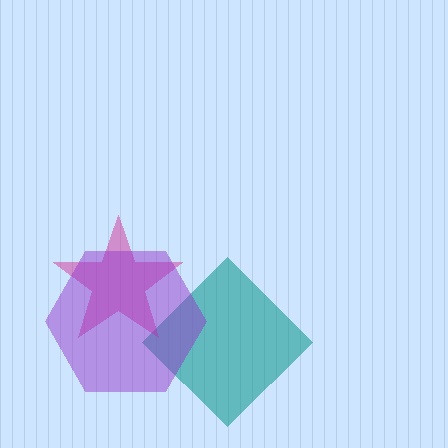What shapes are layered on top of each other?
The layered shapes are: a teal diamond, a magenta star, a purple hexagon.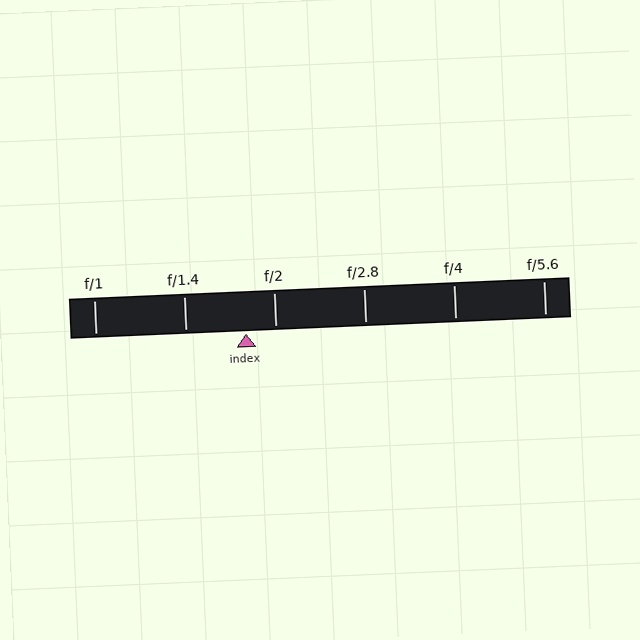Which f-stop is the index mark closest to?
The index mark is closest to f/2.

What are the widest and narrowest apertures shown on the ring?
The widest aperture shown is f/1 and the narrowest is f/5.6.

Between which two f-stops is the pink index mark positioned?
The index mark is between f/1.4 and f/2.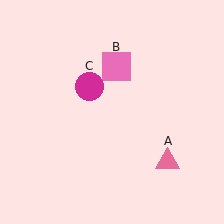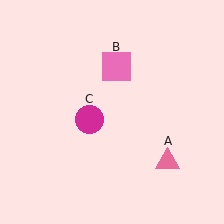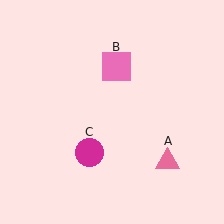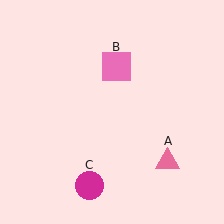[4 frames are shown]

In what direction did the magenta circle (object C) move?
The magenta circle (object C) moved down.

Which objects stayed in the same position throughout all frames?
Pink triangle (object A) and pink square (object B) remained stationary.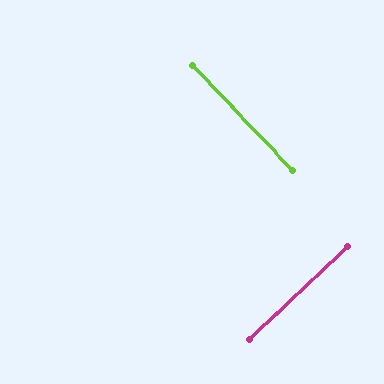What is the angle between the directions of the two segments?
Approximately 90 degrees.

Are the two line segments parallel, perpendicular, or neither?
Perpendicular — they meet at approximately 90°.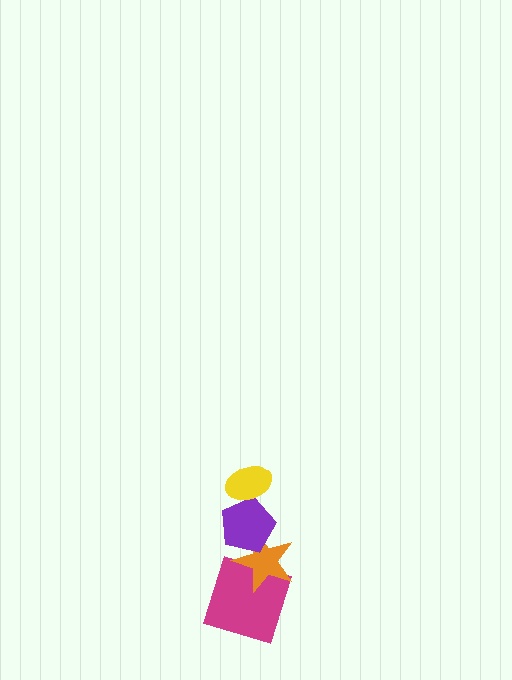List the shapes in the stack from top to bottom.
From top to bottom: the yellow ellipse, the purple pentagon, the orange star, the magenta square.